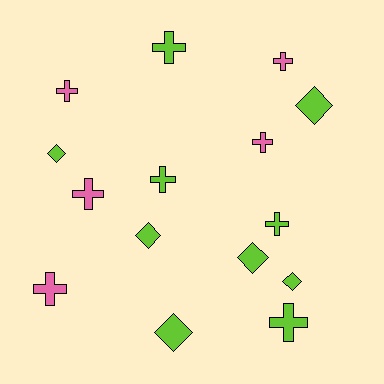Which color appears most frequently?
Lime, with 10 objects.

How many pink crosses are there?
There are 5 pink crosses.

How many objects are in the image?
There are 15 objects.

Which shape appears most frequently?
Cross, with 9 objects.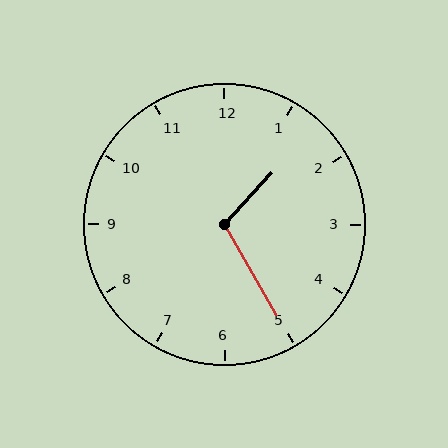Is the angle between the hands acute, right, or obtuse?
It is obtuse.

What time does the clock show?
1:25.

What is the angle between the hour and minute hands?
Approximately 108 degrees.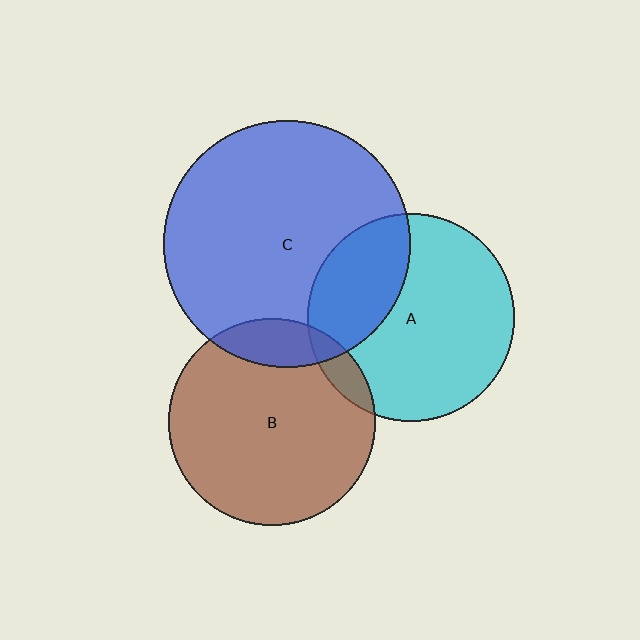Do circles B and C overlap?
Yes.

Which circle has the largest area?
Circle C (blue).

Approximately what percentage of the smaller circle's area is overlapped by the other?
Approximately 15%.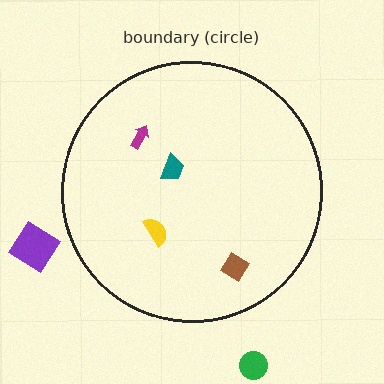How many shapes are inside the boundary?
4 inside, 2 outside.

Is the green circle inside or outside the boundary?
Outside.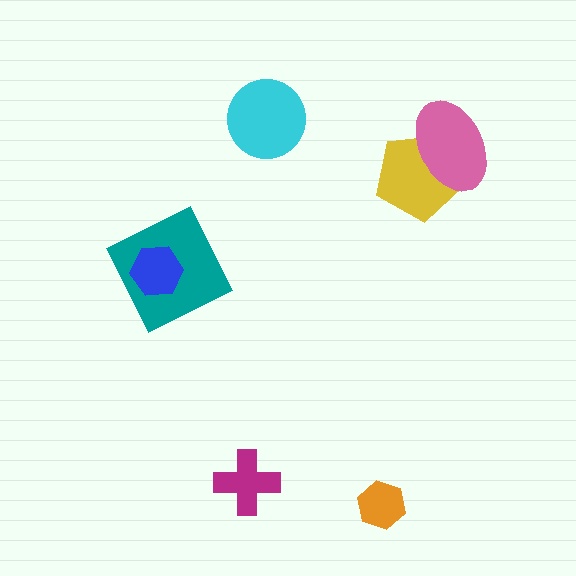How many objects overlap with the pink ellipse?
1 object overlaps with the pink ellipse.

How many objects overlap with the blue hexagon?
1 object overlaps with the blue hexagon.